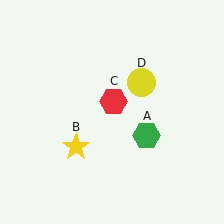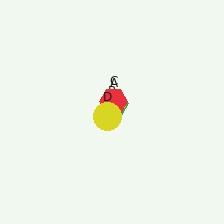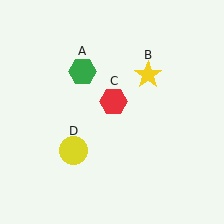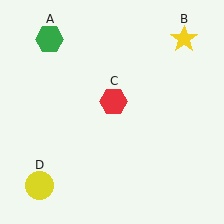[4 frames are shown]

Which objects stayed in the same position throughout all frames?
Red hexagon (object C) remained stationary.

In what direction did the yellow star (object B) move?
The yellow star (object B) moved up and to the right.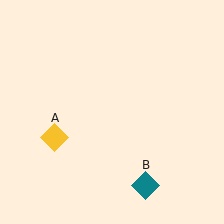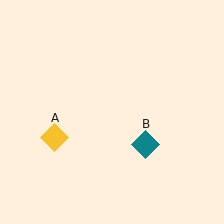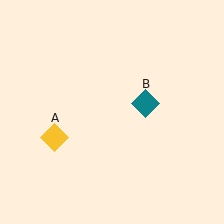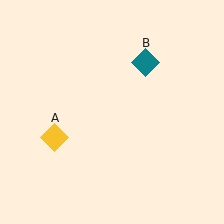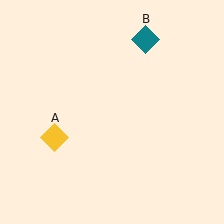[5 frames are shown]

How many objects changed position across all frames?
1 object changed position: teal diamond (object B).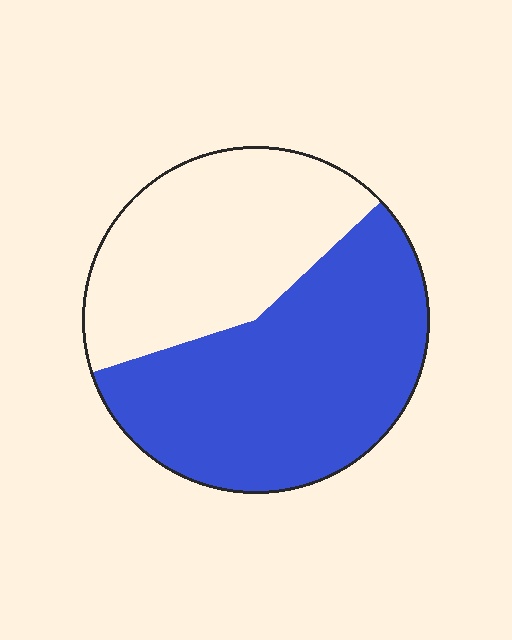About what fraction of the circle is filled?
About three fifths (3/5).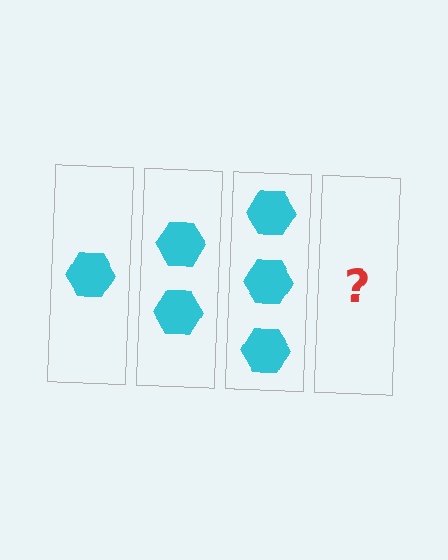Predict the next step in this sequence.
The next step is 4 hexagons.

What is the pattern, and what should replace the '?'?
The pattern is that each step adds one more hexagon. The '?' should be 4 hexagons.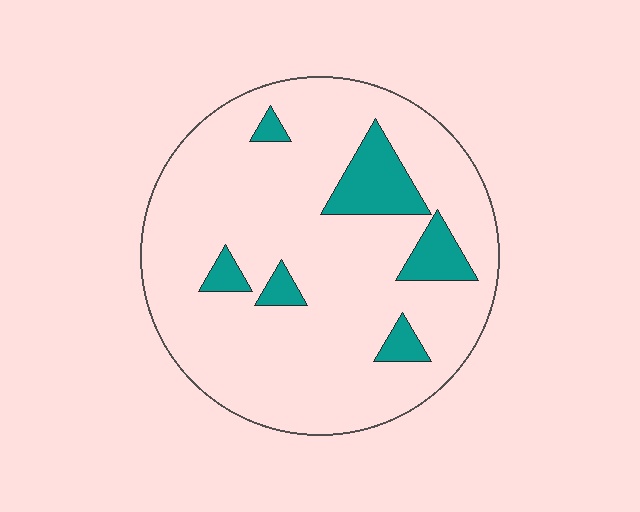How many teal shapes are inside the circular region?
6.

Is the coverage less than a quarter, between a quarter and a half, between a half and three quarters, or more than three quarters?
Less than a quarter.